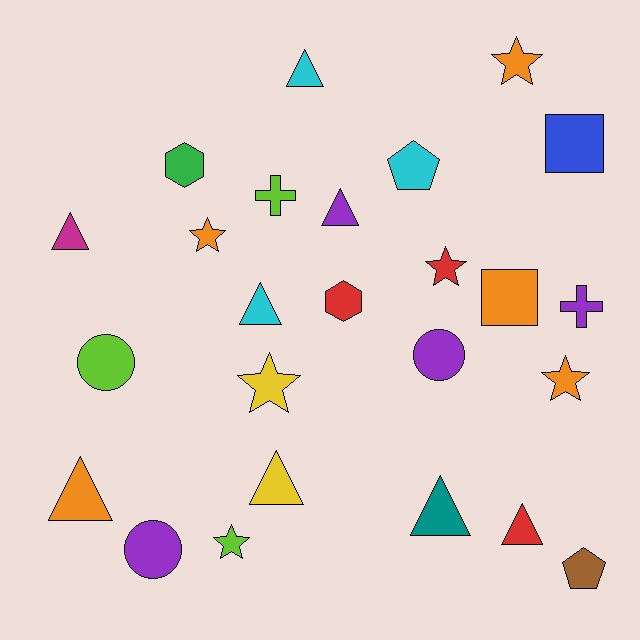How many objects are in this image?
There are 25 objects.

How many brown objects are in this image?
There is 1 brown object.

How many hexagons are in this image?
There are 2 hexagons.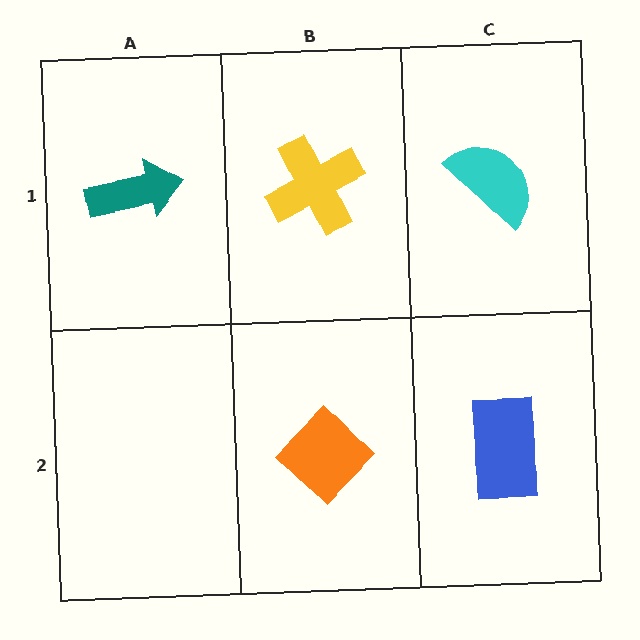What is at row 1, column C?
A cyan semicircle.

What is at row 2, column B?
An orange diamond.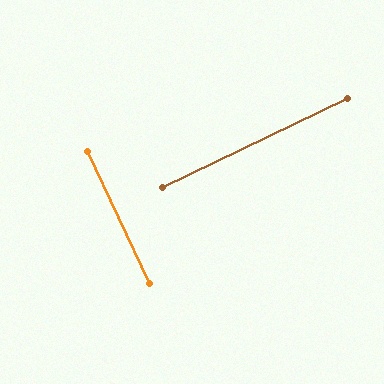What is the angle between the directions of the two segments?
Approximately 89 degrees.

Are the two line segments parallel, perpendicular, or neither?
Perpendicular — they meet at approximately 89°.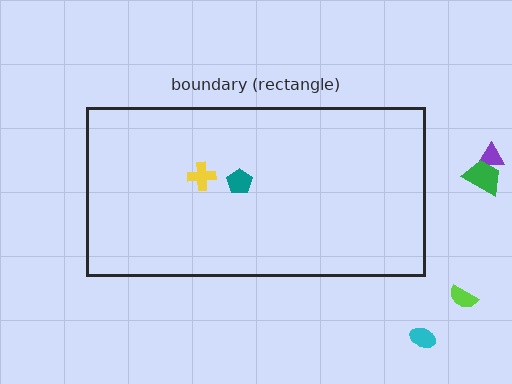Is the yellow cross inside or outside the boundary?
Inside.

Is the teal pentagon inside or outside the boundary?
Inside.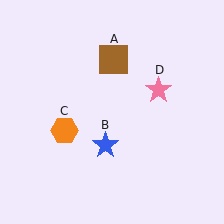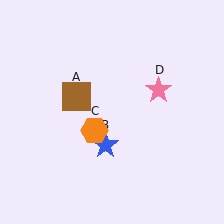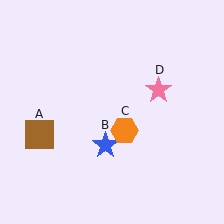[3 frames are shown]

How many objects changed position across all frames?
2 objects changed position: brown square (object A), orange hexagon (object C).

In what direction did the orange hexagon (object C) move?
The orange hexagon (object C) moved right.